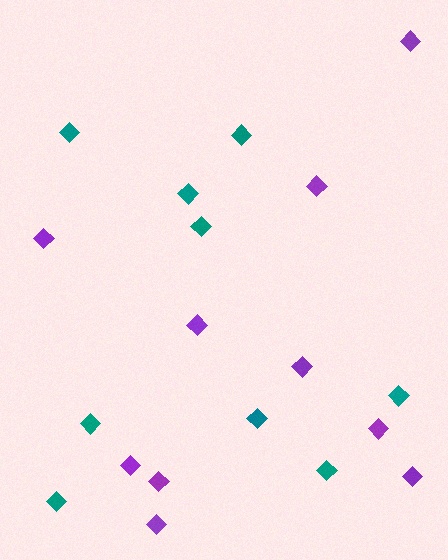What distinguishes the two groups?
There are 2 groups: one group of purple diamonds (10) and one group of teal diamonds (9).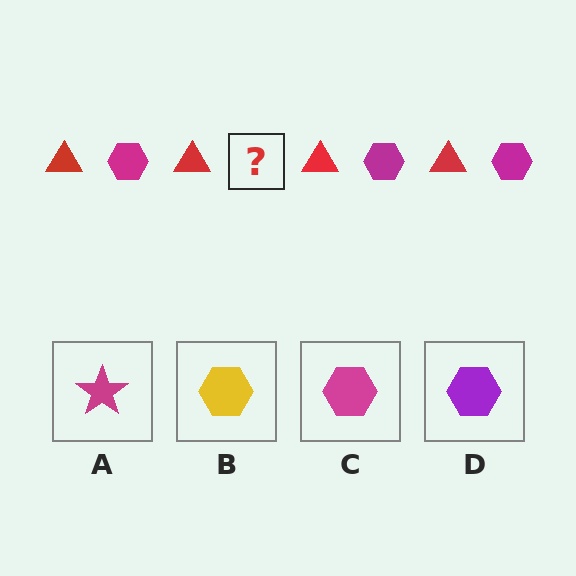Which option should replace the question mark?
Option C.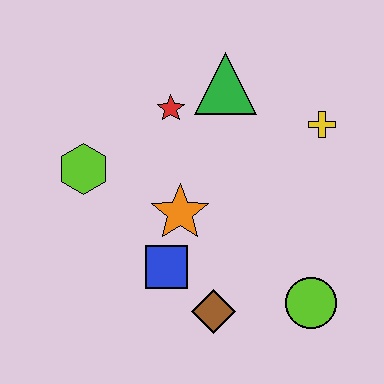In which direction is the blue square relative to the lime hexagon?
The blue square is below the lime hexagon.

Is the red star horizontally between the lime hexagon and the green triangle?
Yes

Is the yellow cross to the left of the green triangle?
No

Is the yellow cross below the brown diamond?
No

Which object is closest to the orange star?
The blue square is closest to the orange star.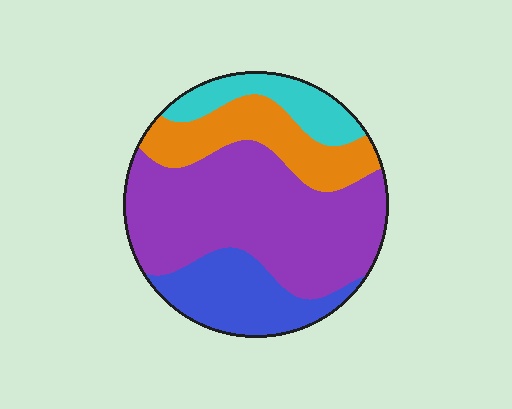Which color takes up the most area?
Purple, at roughly 50%.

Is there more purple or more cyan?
Purple.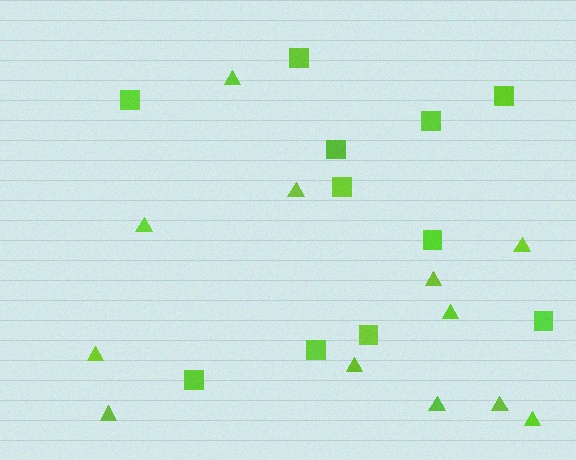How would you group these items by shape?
There are 2 groups: one group of squares (11) and one group of triangles (12).